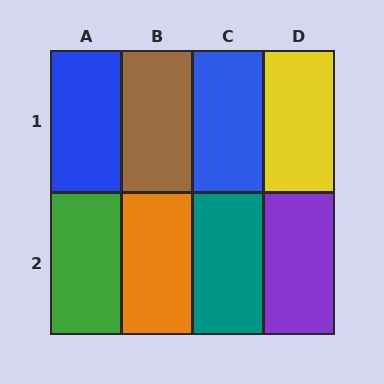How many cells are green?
1 cell is green.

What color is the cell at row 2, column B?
Orange.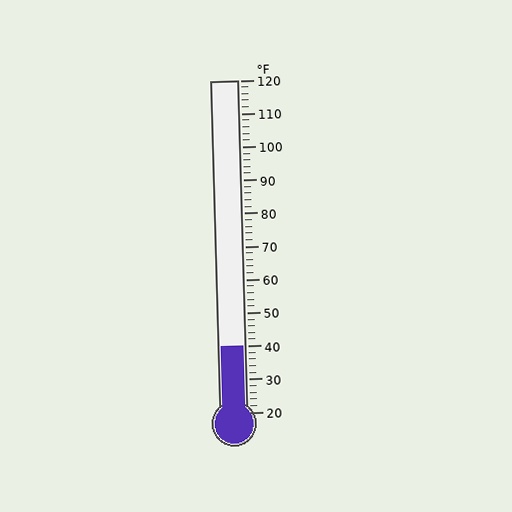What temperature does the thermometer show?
The thermometer shows approximately 40°F.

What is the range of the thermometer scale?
The thermometer scale ranges from 20°F to 120°F.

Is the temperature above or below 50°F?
The temperature is below 50°F.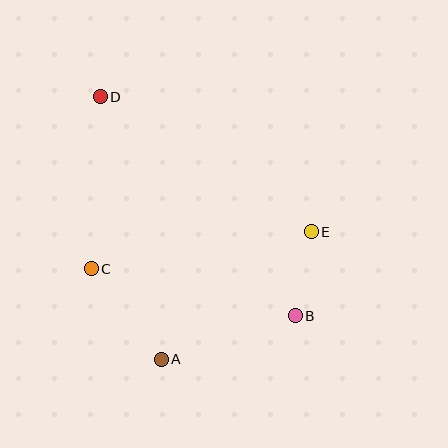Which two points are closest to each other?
Points B and E are closest to each other.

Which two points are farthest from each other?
Points B and D are farthest from each other.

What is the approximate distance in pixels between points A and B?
The distance between A and B is approximately 141 pixels.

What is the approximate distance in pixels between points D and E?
The distance between D and E is approximately 251 pixels.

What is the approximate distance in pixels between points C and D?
The distance between C and D is approximately 172 pixels.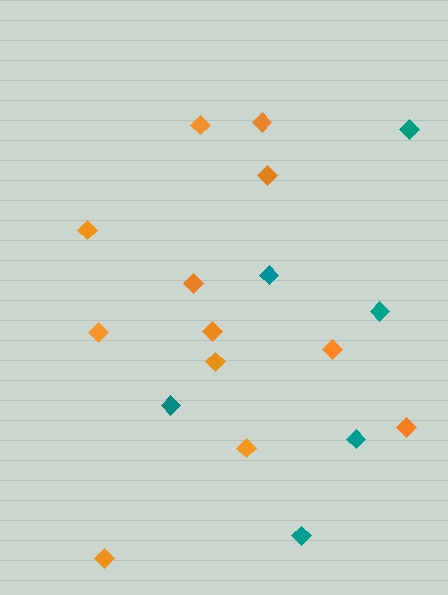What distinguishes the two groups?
There are 2 groups: one group of orange diamonds (12) and one group of teal diamonds (6).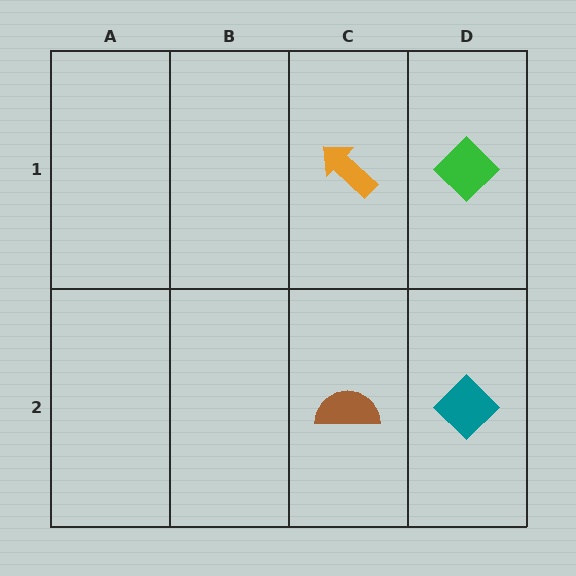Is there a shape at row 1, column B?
No, that cell is empty.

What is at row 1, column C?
An orange arrow.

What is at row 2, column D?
A teal diamond.